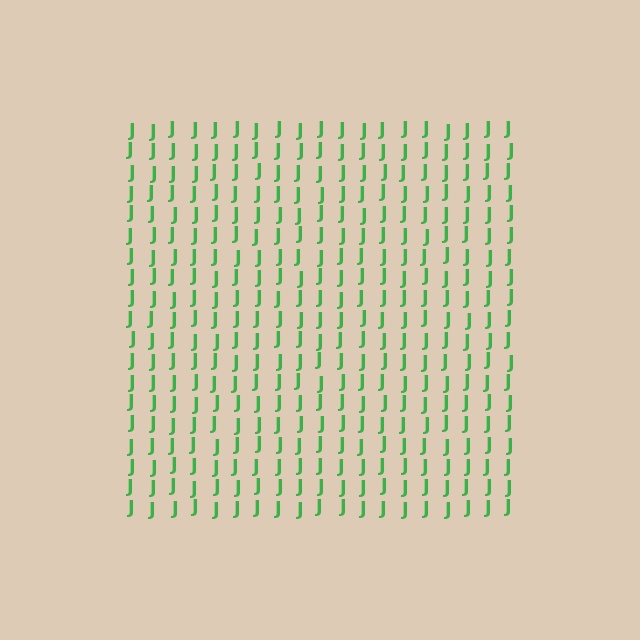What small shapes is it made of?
It is made of small letter J's.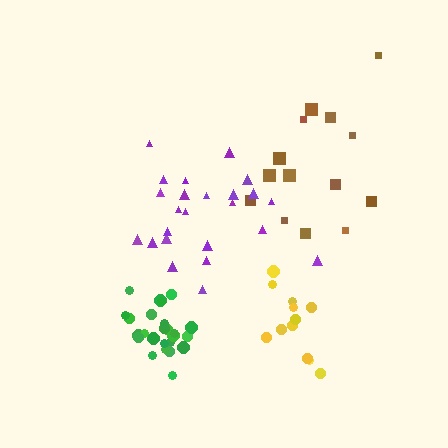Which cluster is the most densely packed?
Green.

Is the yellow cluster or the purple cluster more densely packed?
Yellow.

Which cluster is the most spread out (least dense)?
Brown.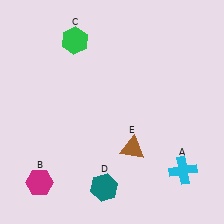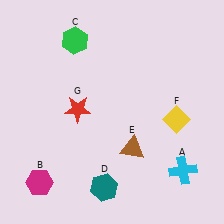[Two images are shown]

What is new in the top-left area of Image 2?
A red star (G) was added in the top-left area of Image 2.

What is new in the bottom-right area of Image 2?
A yellow diamond (F) was added in the bottom-right area of Image 2.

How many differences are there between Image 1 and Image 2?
There are 2 differences between the two images.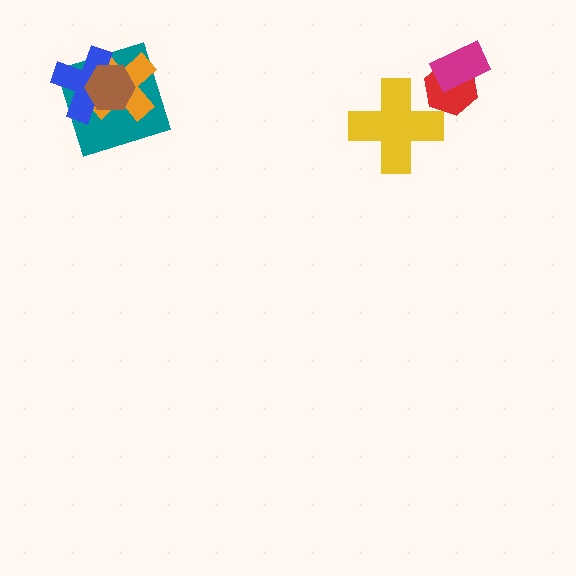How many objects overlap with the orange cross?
3 objects overlap with the orange cross.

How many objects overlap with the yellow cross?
1 object overlaps with the yellow cross.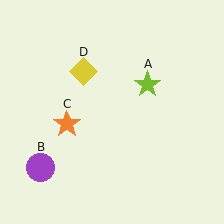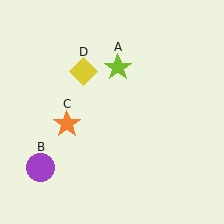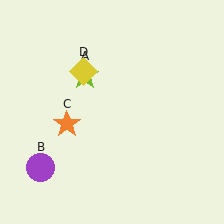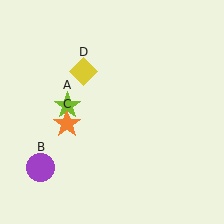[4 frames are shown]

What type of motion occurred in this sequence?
The lime star (object A) rotated counterclockwise around the center of the scene.